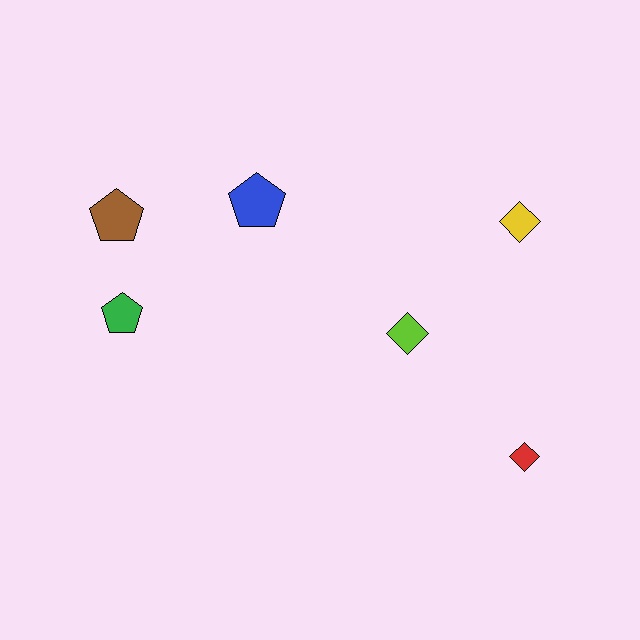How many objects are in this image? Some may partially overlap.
There are 6 objects.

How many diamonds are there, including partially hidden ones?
There are 3 diamonds.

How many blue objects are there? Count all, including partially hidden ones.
There is 1 blue object.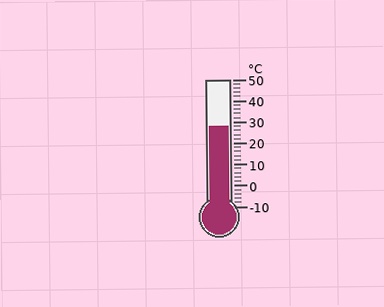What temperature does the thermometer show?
The thermometer shows approximately 28°C.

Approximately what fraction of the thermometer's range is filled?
The thermometer is filled to approximately 65% of its range.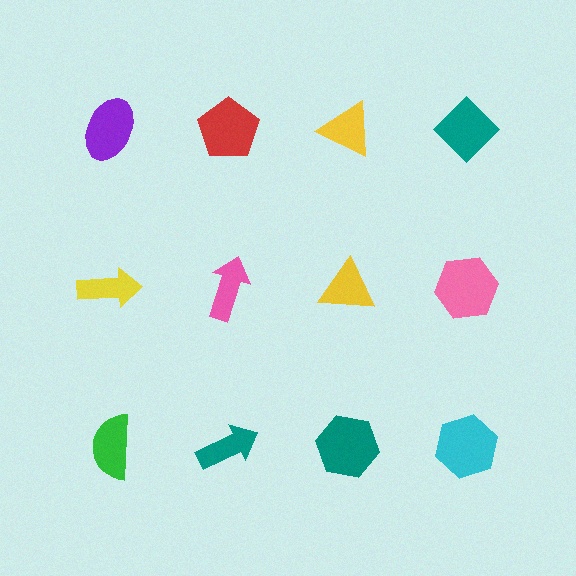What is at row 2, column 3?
A yellow triangle.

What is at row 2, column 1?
A yellow arrow.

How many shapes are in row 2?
4 shapes.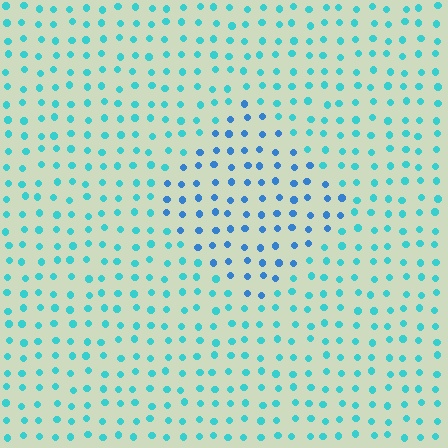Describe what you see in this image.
The image is filled with small cyan elements in a uniform arrangement. A diamond-shaped region is visible where the elements are tinted to a slightly different hue, forming a subtle color boundary.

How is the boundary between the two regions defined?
The boundary is defined purely by a slight shift in hue (about 31 degrees). Spacing, size, and orientation are identical on both sides.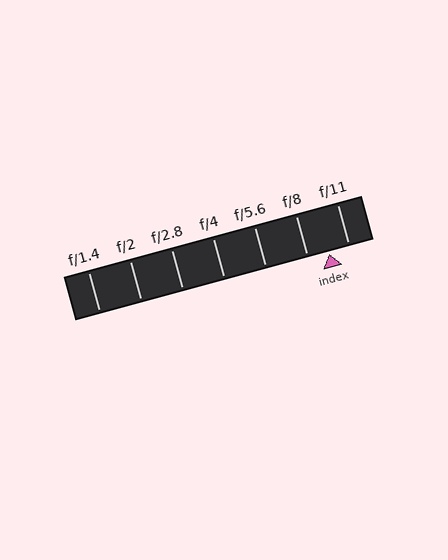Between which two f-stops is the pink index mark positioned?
The index mark is between f/8 and f/11.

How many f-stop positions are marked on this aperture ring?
There are 7 f-stop positions marked.